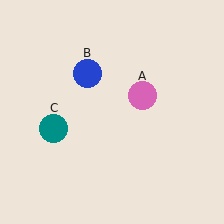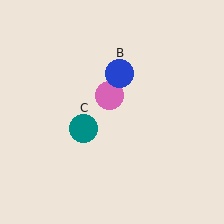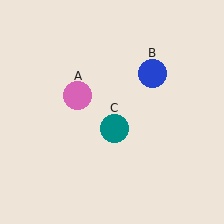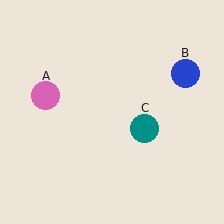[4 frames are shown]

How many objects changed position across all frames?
3 objects changed position: pink circle (object A), blue circle (object B), teal circle (object C).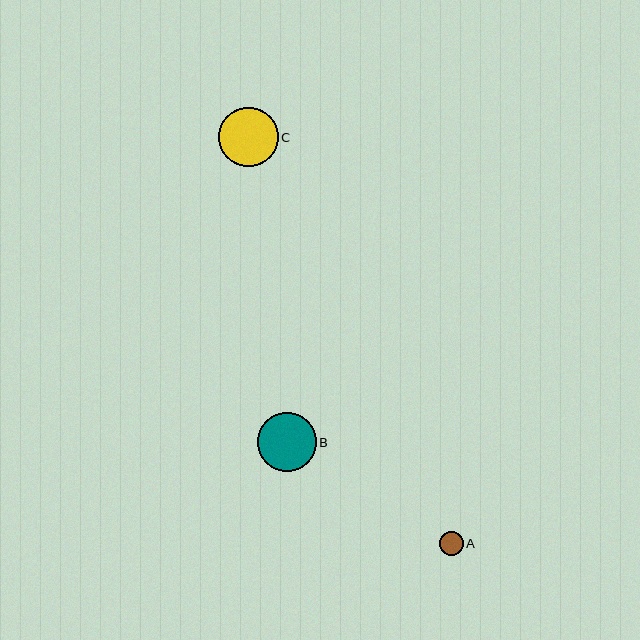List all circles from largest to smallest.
From largest to smallest: C, B, A.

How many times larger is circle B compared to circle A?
Circle B is approximately 2.5 times the size of circle A.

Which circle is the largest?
Circle C is the largest with a size of approximately 59 pixels.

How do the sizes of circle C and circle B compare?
Circle C and circle B are approximately the same size.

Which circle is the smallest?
Circle A is the smallest with a size of approximately 24 pixels.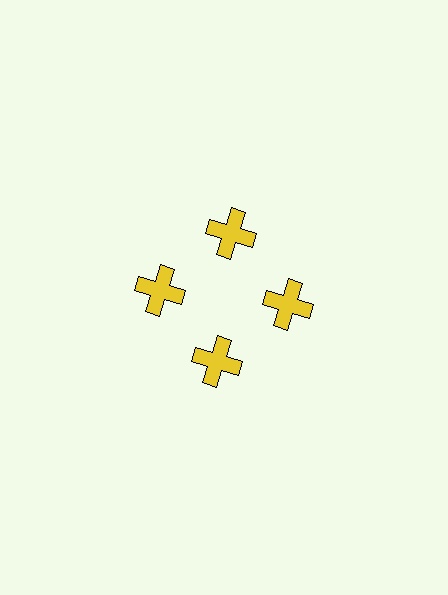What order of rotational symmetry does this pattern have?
This pattern has 4-fold rotational symmetry.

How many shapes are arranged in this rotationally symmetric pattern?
There are 4 shapes, arranged in 4 groups of 1.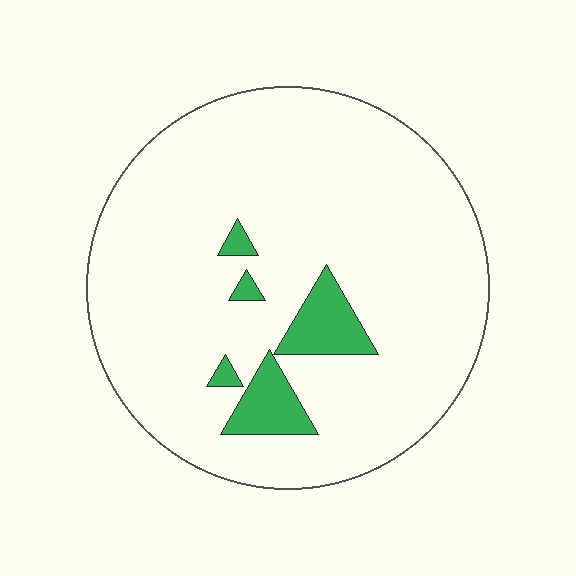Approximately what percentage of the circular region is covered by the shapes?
Approximately 10%.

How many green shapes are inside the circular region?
5.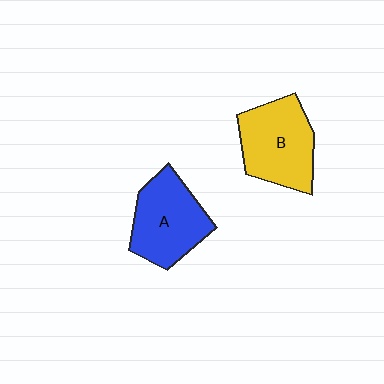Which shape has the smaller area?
Shape A (blue).